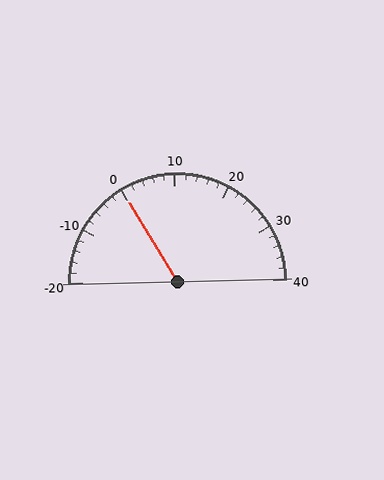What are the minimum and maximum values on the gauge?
The gauge ranges from -20 to 40.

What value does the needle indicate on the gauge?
The needle indicates approximately 0.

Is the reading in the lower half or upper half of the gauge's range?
The reading is in the lower half of the range (-20 to 40).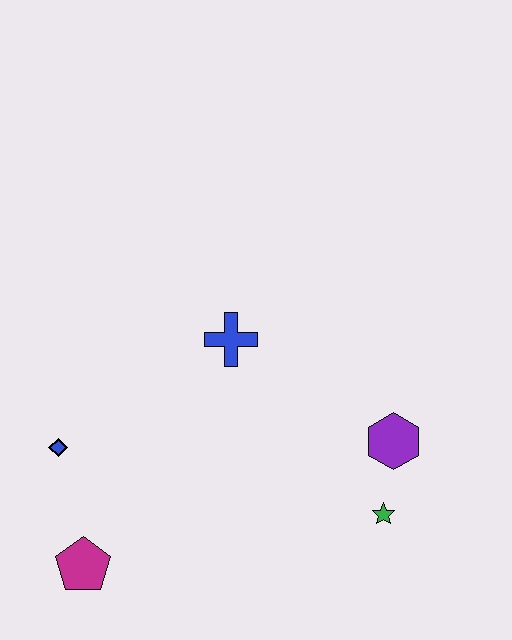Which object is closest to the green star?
The purple hexagon is closest to the green star.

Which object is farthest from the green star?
The blue diamond is farthest from the green star.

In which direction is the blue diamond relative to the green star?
The blue diamond is to the left of the green star.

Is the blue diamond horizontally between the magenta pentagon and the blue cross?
No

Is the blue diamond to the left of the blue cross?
Yes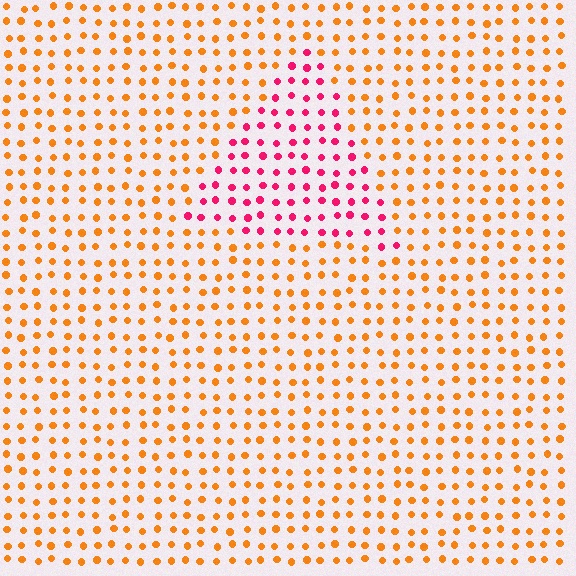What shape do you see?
I see a triangle.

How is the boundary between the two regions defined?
The boundary is defined purely by a slight shift in hue (about 54 degrees). Spacing, size, and orientation are identical on both sides.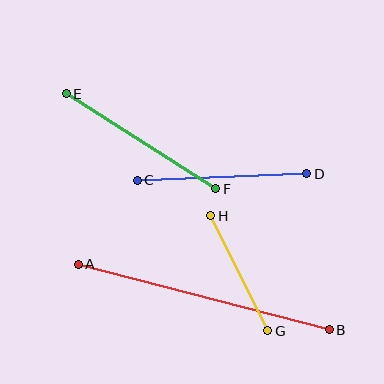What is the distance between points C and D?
The distance is approximately 170 pixels.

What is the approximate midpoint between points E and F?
The midpoint is at approximately (141, 141) pixels.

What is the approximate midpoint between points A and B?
The midpoint is at approximately (204, 297) pixels.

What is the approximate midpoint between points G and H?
The midpoint is at approximately (239, 273) pixels.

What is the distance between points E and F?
The distance is approximately 177 pixels.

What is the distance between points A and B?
The distance is approximately 259 pixels.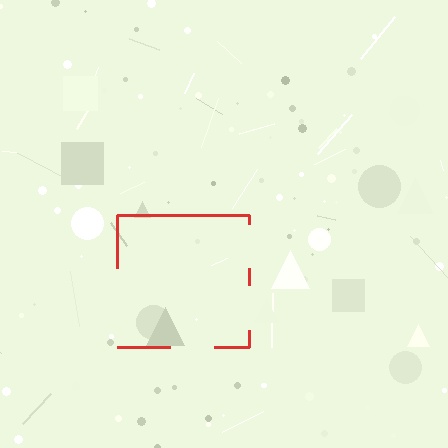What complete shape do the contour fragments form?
The contour fragments form a square.